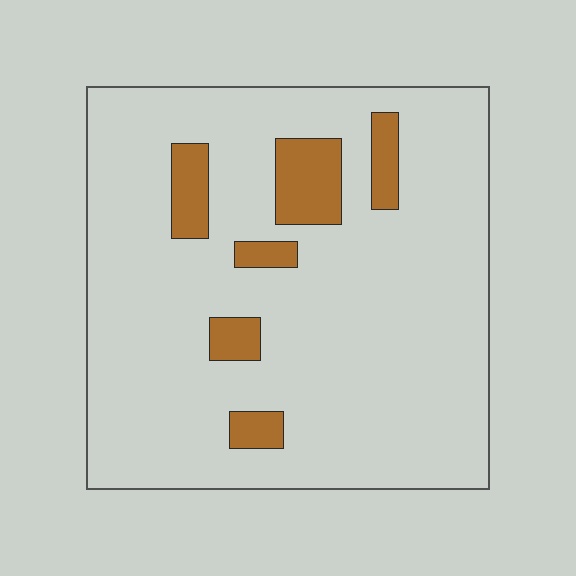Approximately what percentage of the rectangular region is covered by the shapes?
Approximately 10%.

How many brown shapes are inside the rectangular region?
6.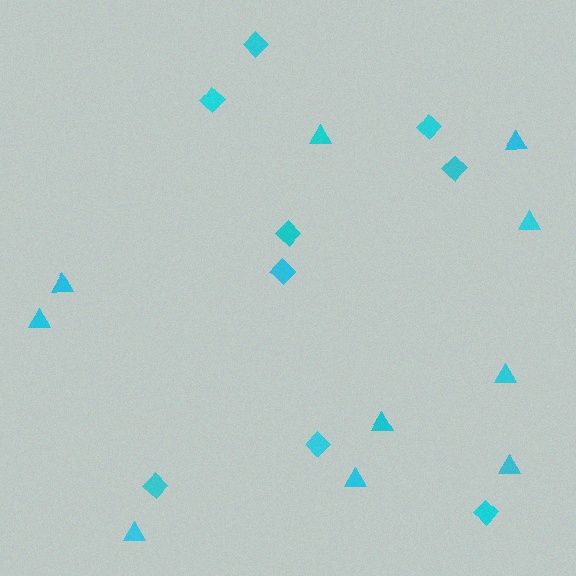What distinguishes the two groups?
There are 2 groups: one group of triangles (10) and one group of diamonds (9).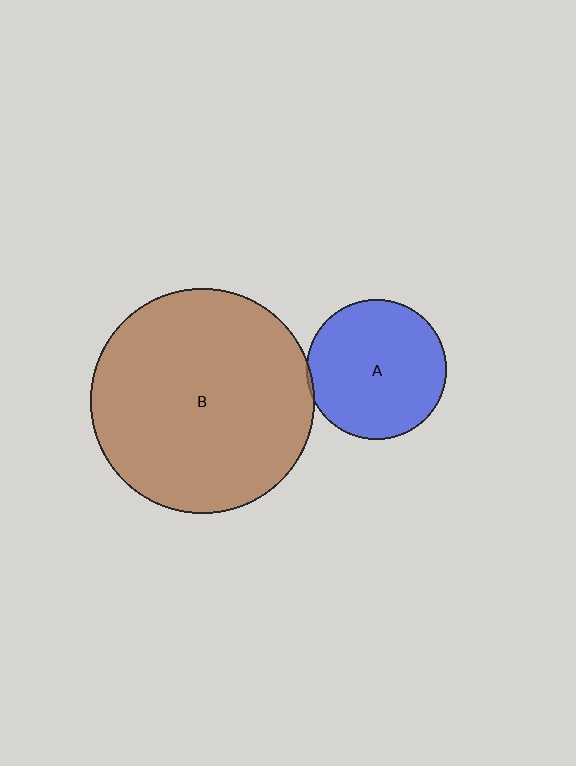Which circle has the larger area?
Circle B (brown).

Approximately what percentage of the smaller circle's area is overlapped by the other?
Approximately 5%.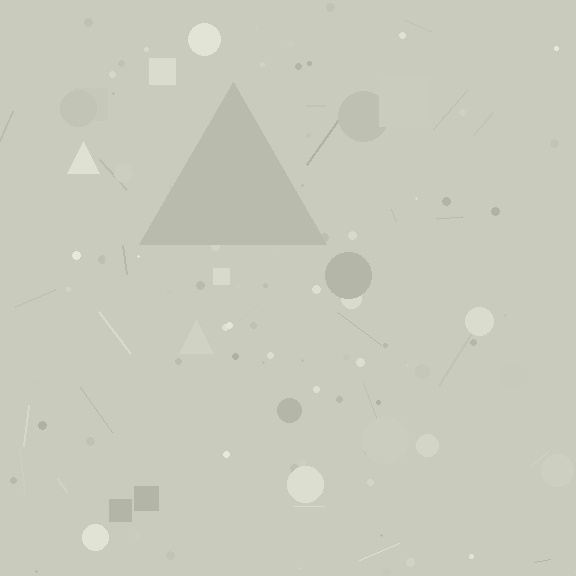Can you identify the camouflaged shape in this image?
The camouflaged shape is a triangle.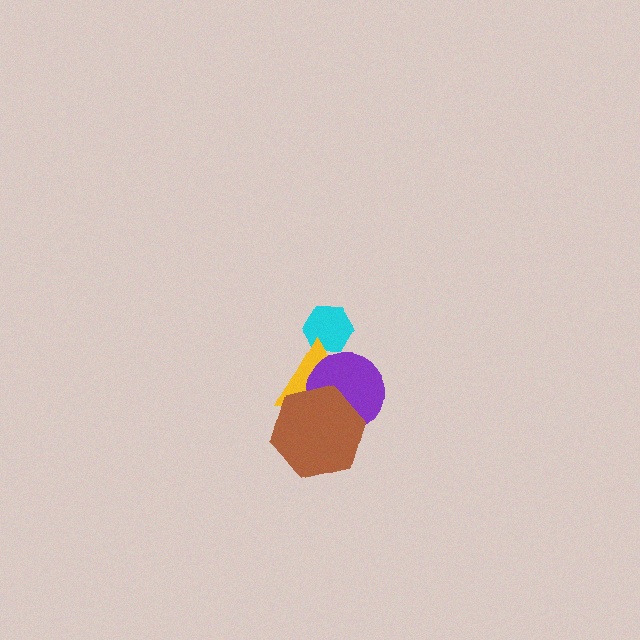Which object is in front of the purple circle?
The brown hexagon is in front of the purple circle.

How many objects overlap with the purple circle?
2 objects overlap with the purple circle.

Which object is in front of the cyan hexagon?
The yellow triangle is in front of the cyan hexagon.